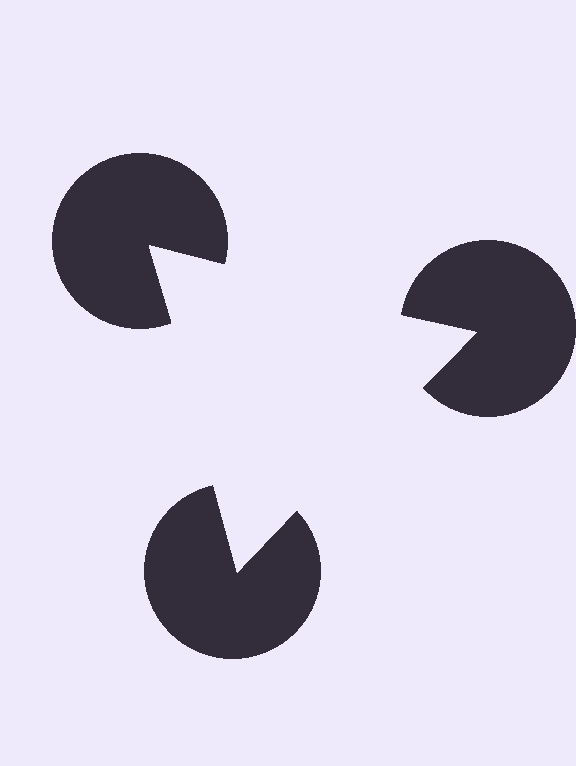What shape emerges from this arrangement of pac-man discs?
An illusory triangle — its edges are inferred from the aligned wedge cuts in the pac-man discs, not physically drawn.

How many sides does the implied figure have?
3 sides.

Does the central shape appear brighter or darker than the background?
It typically appears slightly brighter than the background, even though no actual brightness change is drawn.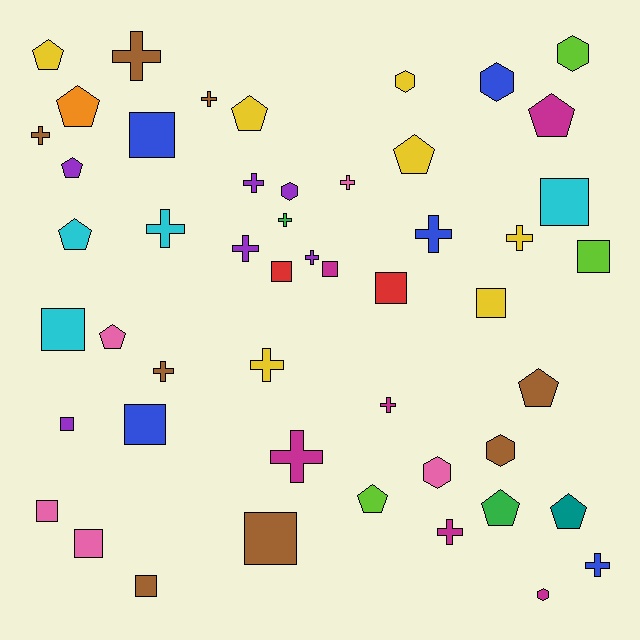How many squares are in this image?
There are 14 squares.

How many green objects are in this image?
There are 2 green objects.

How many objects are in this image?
There are 50 objects.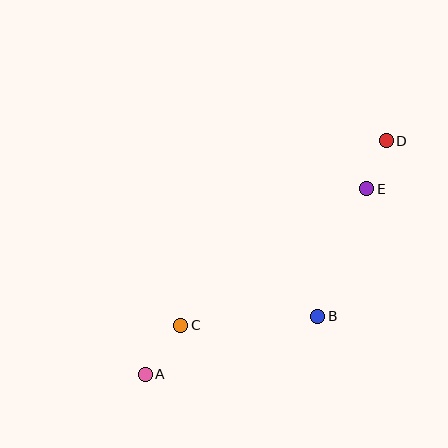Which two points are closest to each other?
Points D and E are closest to each other.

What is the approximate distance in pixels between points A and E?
The distance between A and E is approximately 289 pixels.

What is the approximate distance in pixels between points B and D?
The distance between B and D is approximately 188 pixels.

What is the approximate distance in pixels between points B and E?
The distance between B and E is approximately 136 pixels.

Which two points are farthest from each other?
Points A and D are farthest from each other.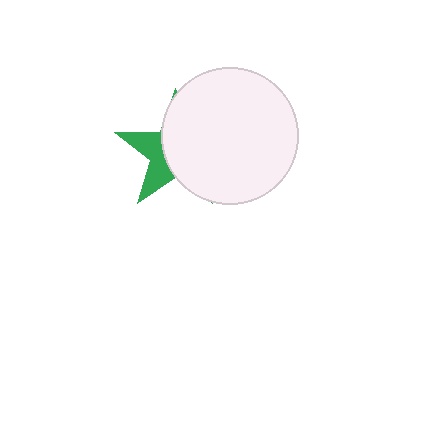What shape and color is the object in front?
The object in front is a white circle.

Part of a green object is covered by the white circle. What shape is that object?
It is a star.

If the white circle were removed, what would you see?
You would see the complete green star.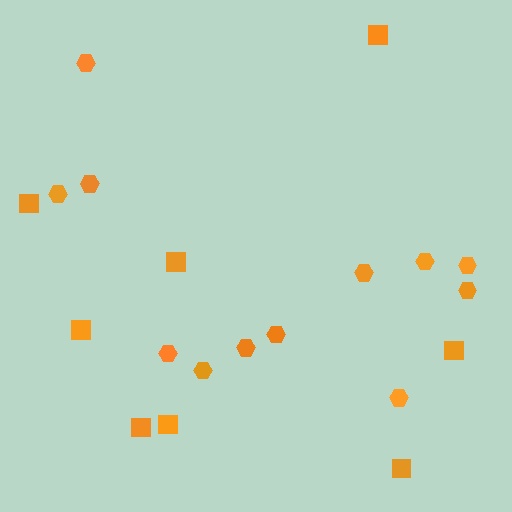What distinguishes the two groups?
There are 2 groups: one group of squares (8) and one group of hexagons (12).